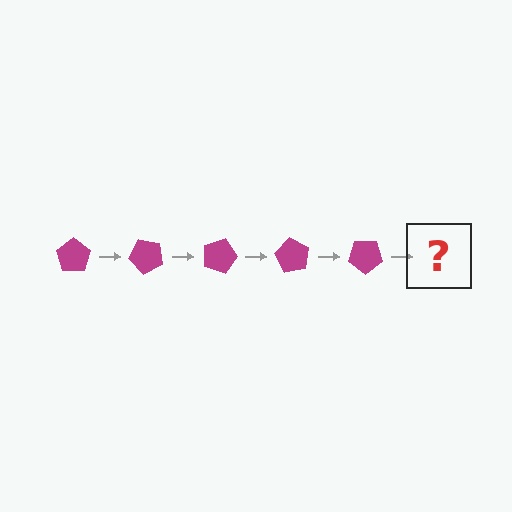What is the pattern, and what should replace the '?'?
The pattern is that the pentagon rotates 45 degrees each step. The '?' should be a magenta pentagon rotated 225 degrees.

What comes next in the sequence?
The next element should be a magenta pentagon rotated 225 degrees.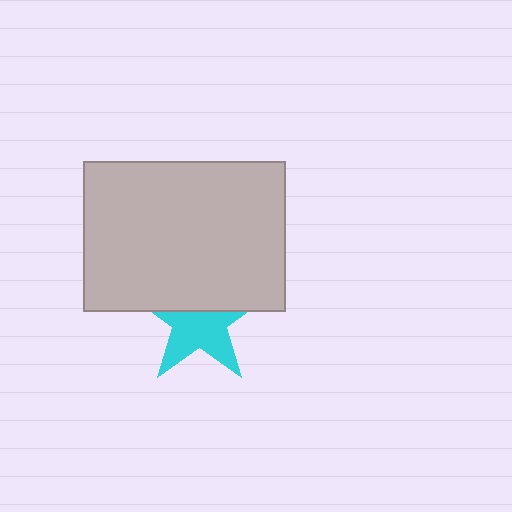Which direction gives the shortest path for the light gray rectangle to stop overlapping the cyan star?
Moving up gives the shortest separation.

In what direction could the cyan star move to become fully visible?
The cyan star could move down. That would shift it out from behind the light gray rectangle entirely.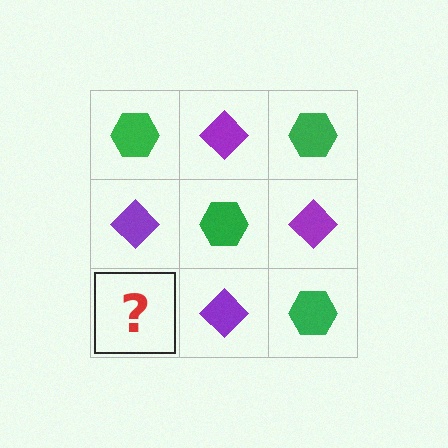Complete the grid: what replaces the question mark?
The question mark should be replaced with a green hexagon.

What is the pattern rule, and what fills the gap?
The rule is that it alternates green hexagon and purple diamond in a checkerboard pattern. The gap should be filled with a green hexagon.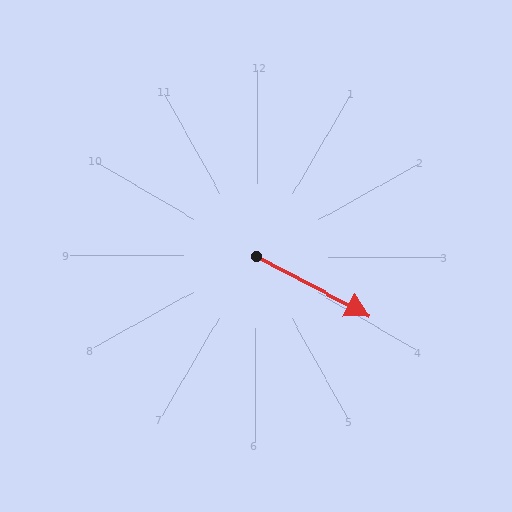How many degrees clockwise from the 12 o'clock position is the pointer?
Approximately 118 degrees.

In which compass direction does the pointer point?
Southeast.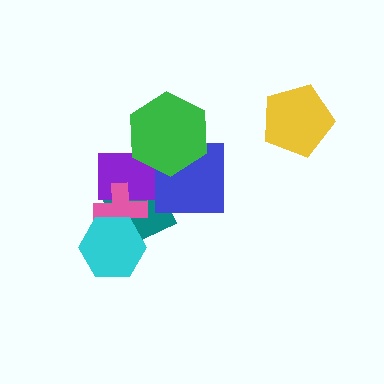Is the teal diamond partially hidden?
Yes, it is partially covered by another shape.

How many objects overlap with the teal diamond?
4 objects overlap with the teal diamond.